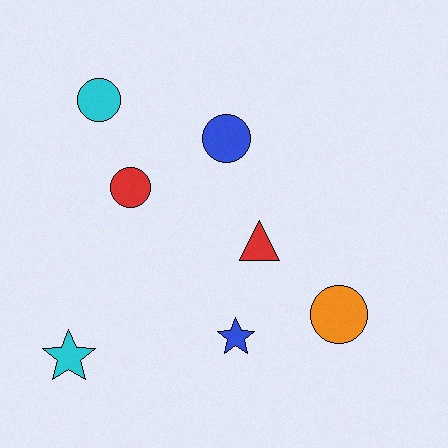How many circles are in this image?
There are 4 circles.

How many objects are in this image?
There are 7 objects.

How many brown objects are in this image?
There are no brown objects.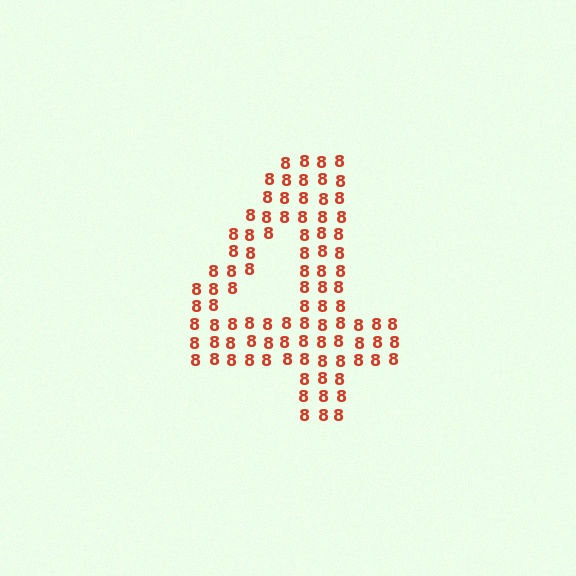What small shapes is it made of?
It is made of small digit 8's.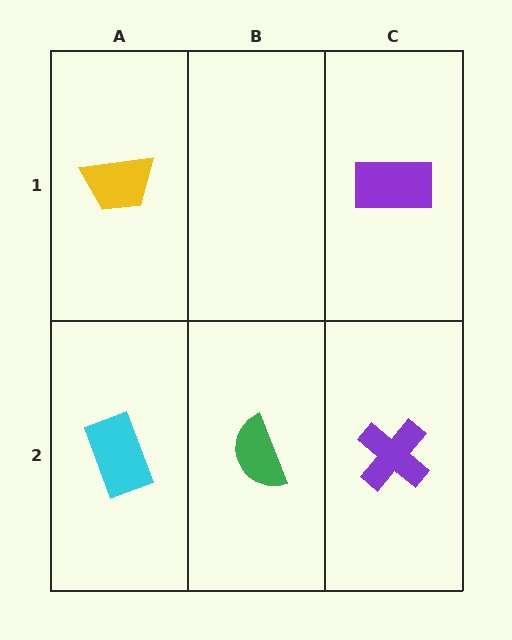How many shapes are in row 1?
2 shapes.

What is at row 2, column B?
A green semicircle.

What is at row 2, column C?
A purple cross.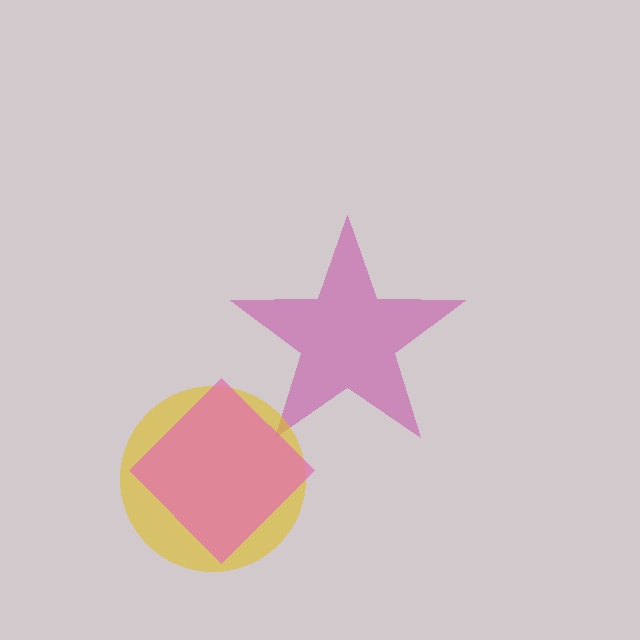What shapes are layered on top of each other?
The layered shapes are: a magenta star, a yellow circle, a pink diamond.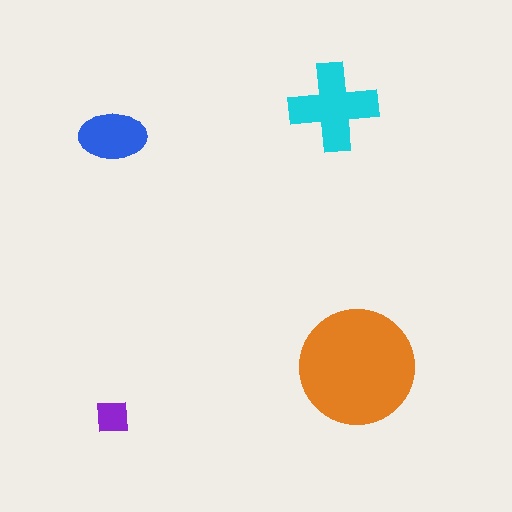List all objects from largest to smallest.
The orange circle, the cyan cross, the blue ellipse, the purple square.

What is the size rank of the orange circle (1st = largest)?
1st.